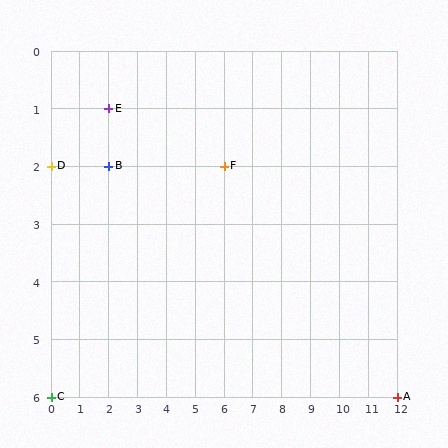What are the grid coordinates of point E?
Point E is at grid coordinates (2, 1).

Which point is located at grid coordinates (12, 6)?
Point A is at (12, 6).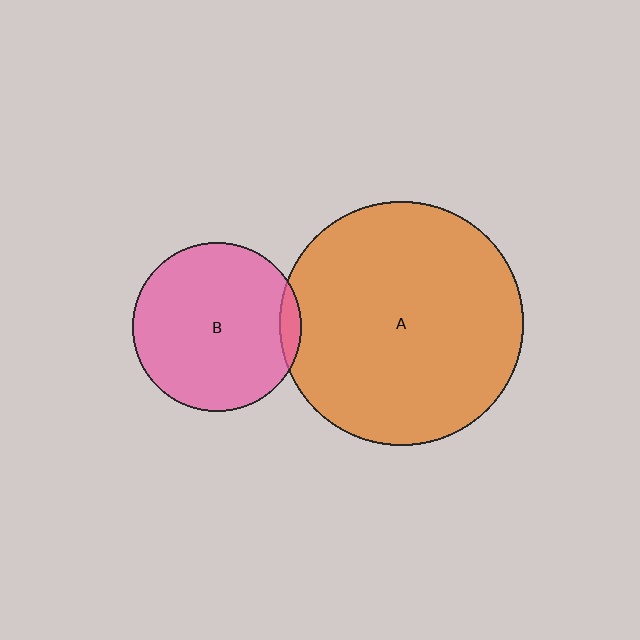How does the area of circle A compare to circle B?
Approximately 2.1 times.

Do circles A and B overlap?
Yes.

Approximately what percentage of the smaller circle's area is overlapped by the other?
Approximately 5%.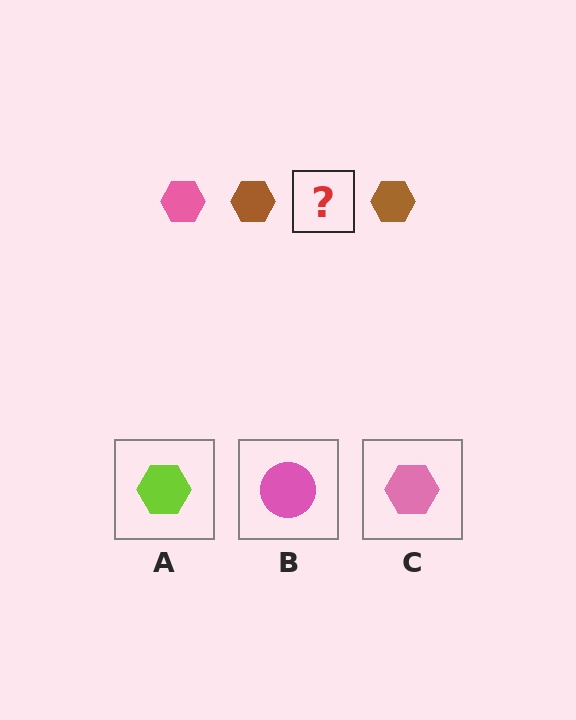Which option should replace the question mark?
Option C.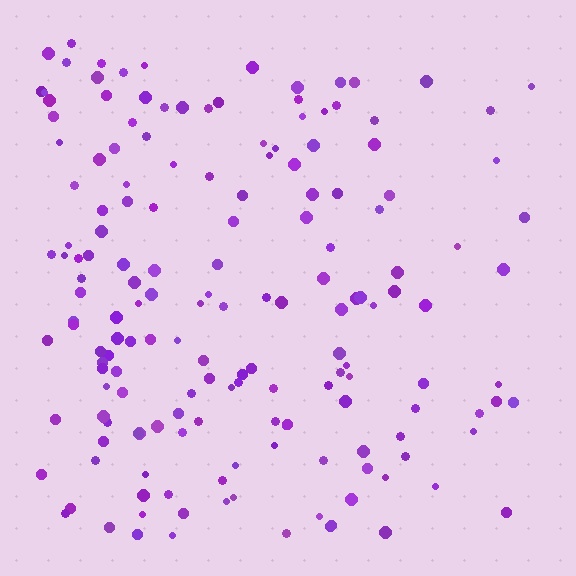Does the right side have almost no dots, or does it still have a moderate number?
Still a moderate number, just noticeably fewer than the left.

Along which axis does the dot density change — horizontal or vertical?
Horizontal.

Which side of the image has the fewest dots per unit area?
The right.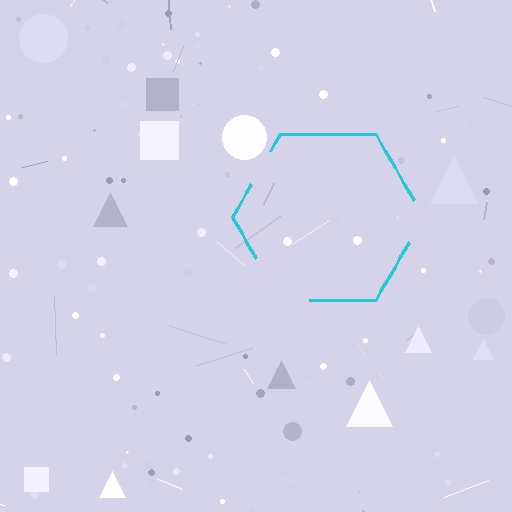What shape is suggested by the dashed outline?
The dashed outline suggests a hexagon.